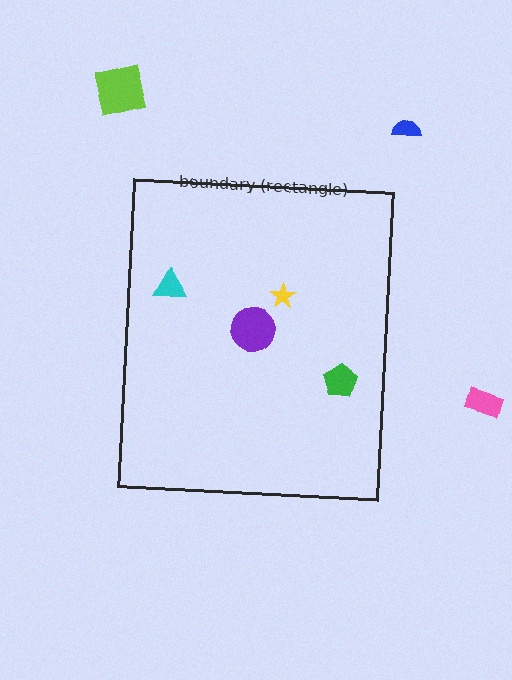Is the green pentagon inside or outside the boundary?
Inside.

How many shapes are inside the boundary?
4 inside, 3 outside.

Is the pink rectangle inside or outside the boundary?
Outside.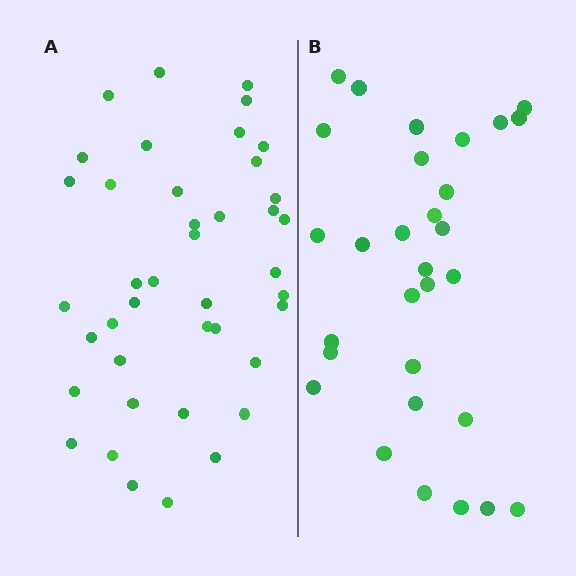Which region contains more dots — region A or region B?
Region A (the left region) has more dots.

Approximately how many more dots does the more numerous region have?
Region A has roughly 12 or so more dots than region B.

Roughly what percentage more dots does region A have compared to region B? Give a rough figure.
About 35% more.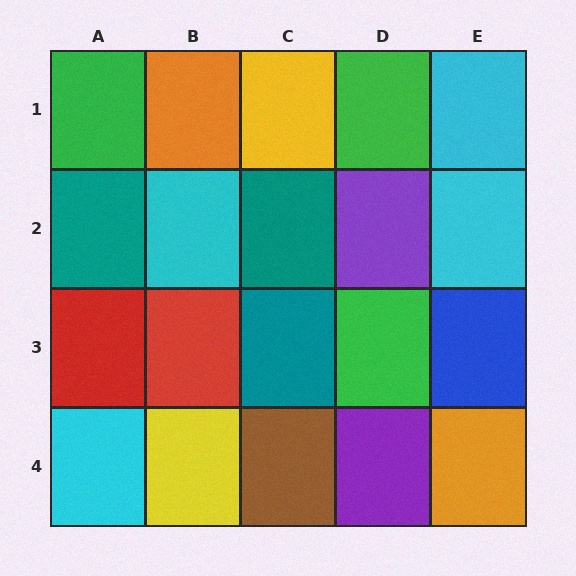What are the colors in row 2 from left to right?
Teal, cyan, teal, purple, cyan.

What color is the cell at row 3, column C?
Teal.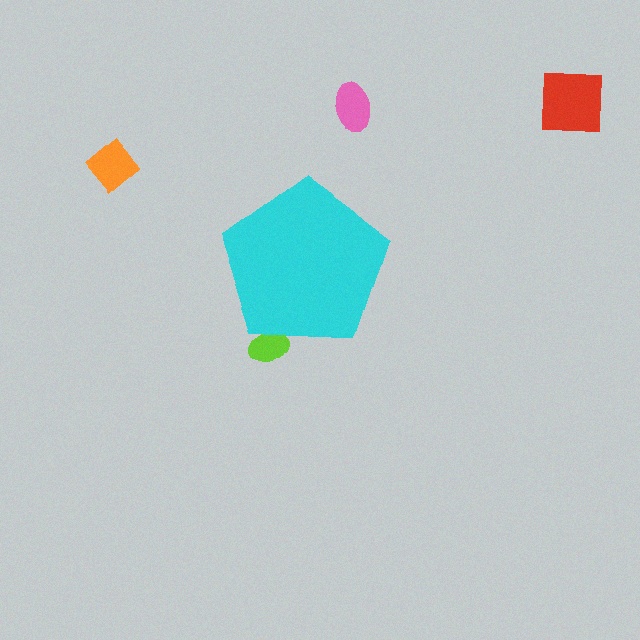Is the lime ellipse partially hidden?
Yes, the lime ellipse is partially hidden behind the cyan pentagon.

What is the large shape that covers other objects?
A cyan pentagon.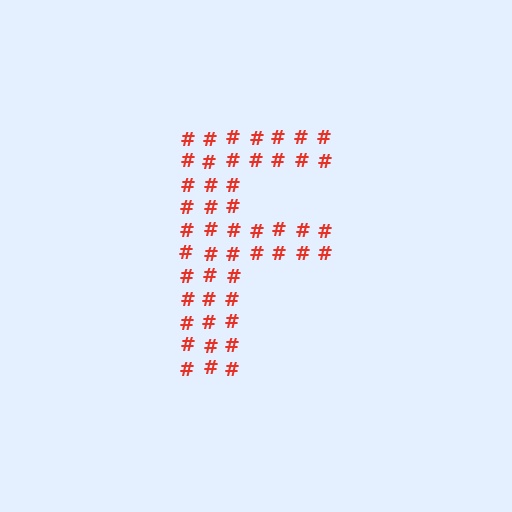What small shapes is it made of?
It is made of small hash symbols.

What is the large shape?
The large shape is the letter F.